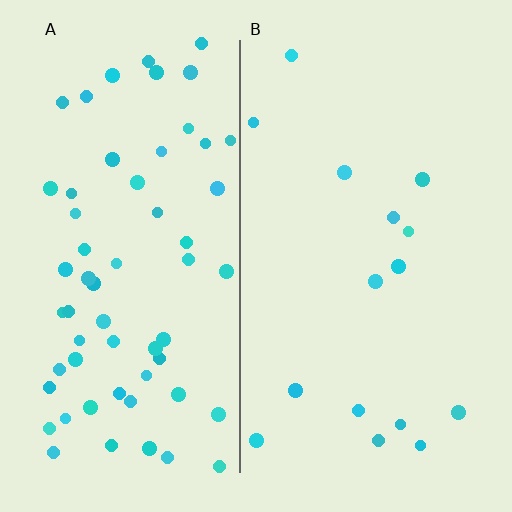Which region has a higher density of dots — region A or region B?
A (the left).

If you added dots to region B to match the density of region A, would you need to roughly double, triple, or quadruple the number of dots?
Approximately quadruple.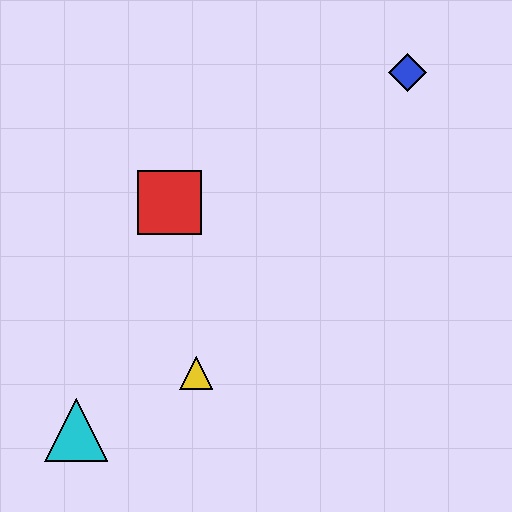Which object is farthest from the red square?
The blue diamond is farthest from the red square.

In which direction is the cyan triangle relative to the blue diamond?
The cyan triangle is below the blue diamond.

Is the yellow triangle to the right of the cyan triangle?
Yes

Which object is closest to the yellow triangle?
The cyan triangle is closest to the yellow triangle.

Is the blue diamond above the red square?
Yes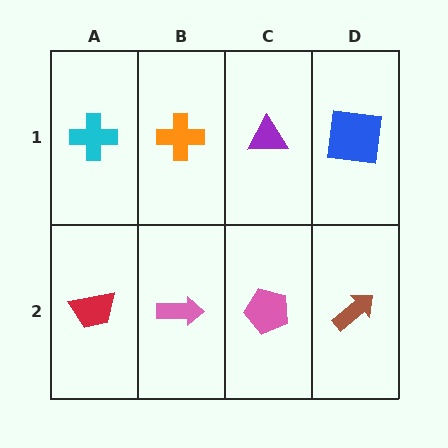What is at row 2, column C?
A pink pentagon.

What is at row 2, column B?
A pink arrow.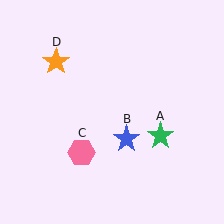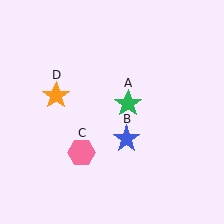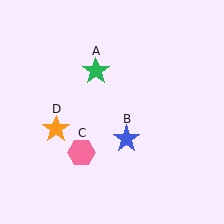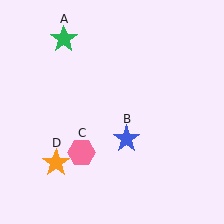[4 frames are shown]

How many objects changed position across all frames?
2 objects changed position: green star (object A), orange star (object D).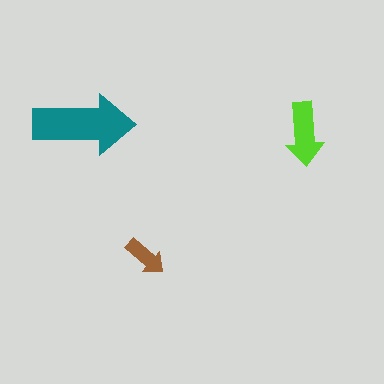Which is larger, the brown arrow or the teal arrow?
The teal one.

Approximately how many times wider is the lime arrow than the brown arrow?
About 1.5 times wider.